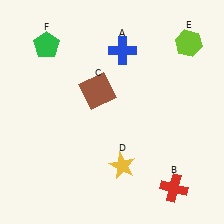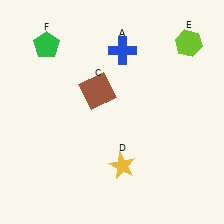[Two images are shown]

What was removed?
The red cross (B) was removed in Image 2.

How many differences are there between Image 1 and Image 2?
There is 1 difference between the two images.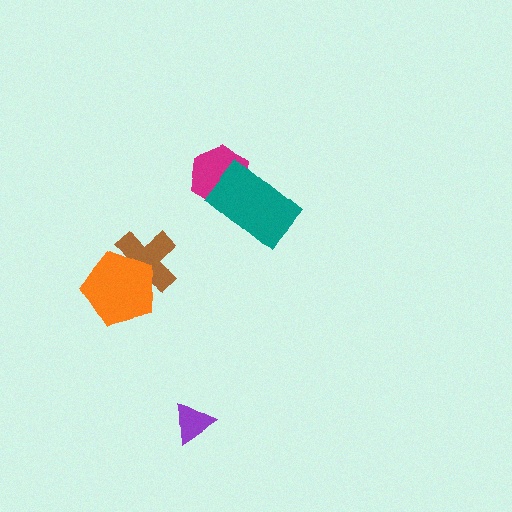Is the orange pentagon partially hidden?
No, no other shape covers it.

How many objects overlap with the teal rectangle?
1 object overlaps with the teal rectangle.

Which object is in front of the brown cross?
The orange pentagon is in front of the brown cross.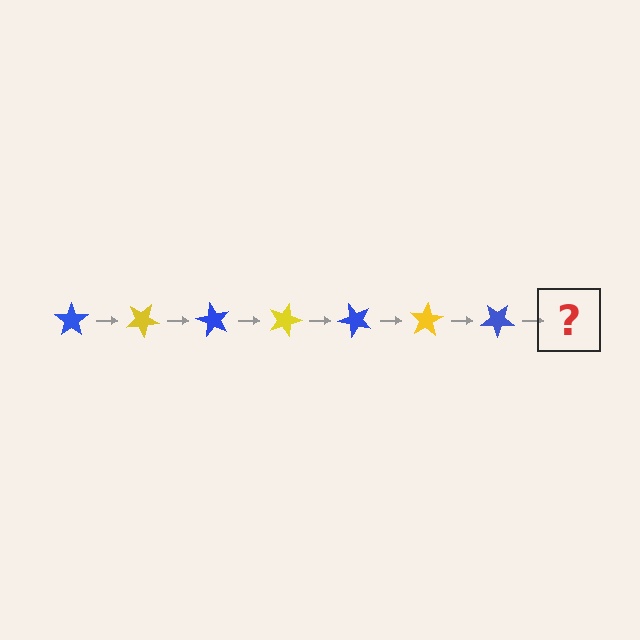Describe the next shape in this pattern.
It should be a yellow star, rotated 210 degrees from the start.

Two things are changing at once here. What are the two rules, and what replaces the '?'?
The two rules are that it rotates 30 degrees each step and the color cycles through blue and yellow. The '?' should be a yellow star, rotated 210 degrees from the start.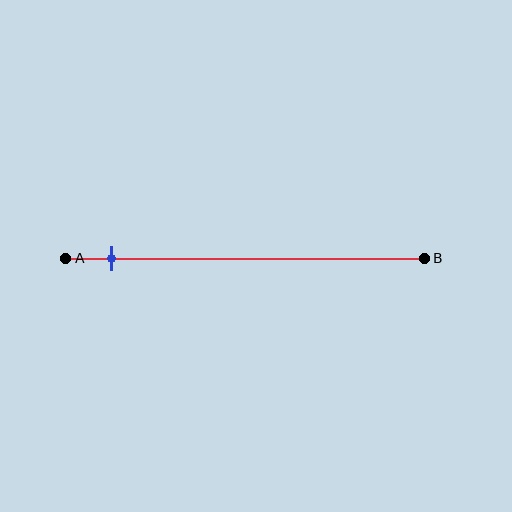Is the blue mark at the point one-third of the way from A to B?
No, the mark is at about 15% from A, not at the 33% one-third point.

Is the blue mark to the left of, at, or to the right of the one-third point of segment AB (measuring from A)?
The blue mark is to the left of the one-third point of segment AB.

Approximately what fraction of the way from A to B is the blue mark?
The blue mark is approximately 15% of the way from A to B.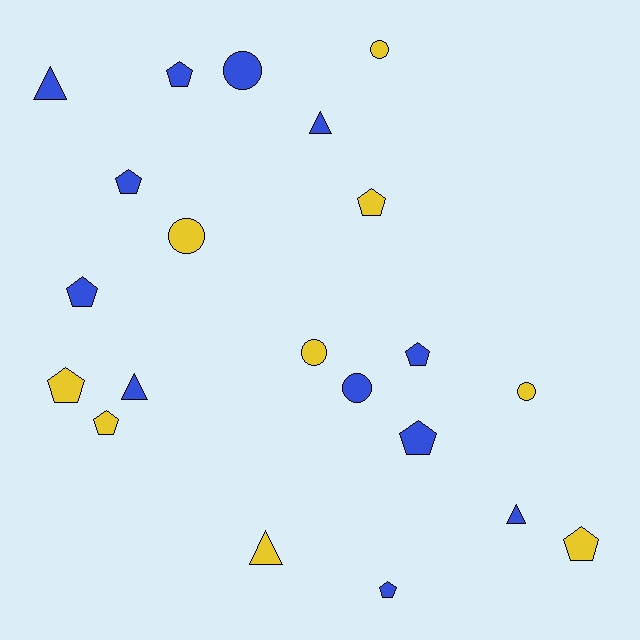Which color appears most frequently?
Blue, with 12 objects.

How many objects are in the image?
There are 21 objects.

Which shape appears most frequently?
Pentagon, with 10 objects.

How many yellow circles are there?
There are 4 yellow circles.